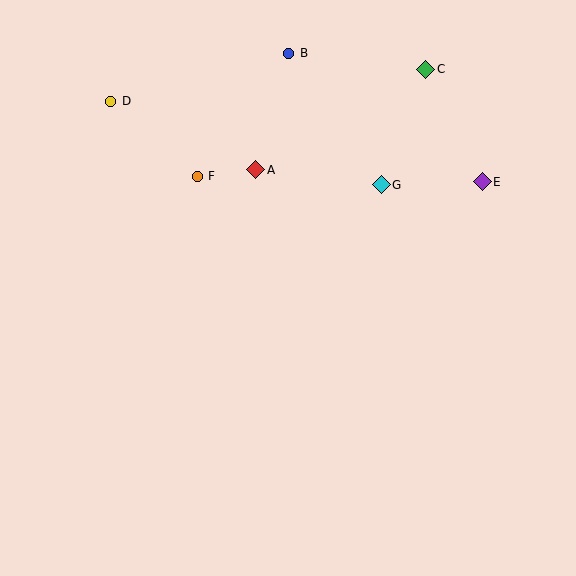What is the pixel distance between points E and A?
The distance between E and A is 227 pixels.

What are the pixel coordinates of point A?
Point A is at (256, 170).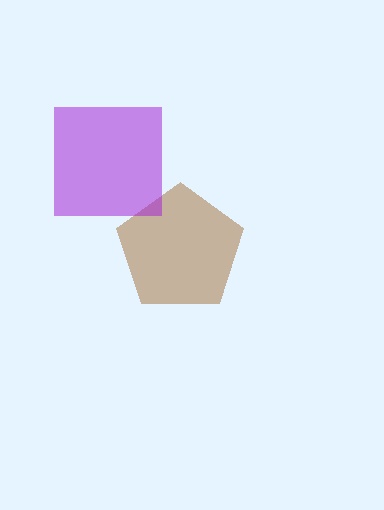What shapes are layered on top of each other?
The layered shapes are: a brown pentagon, a purple square.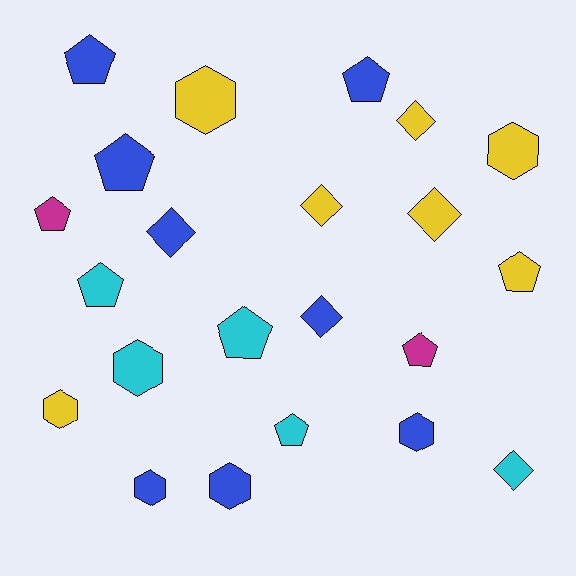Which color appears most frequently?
Blue, with 8 objects.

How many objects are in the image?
There are 22 objects.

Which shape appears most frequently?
Pentagon, with 9 objects.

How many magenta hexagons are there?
There are no magenta hexagons.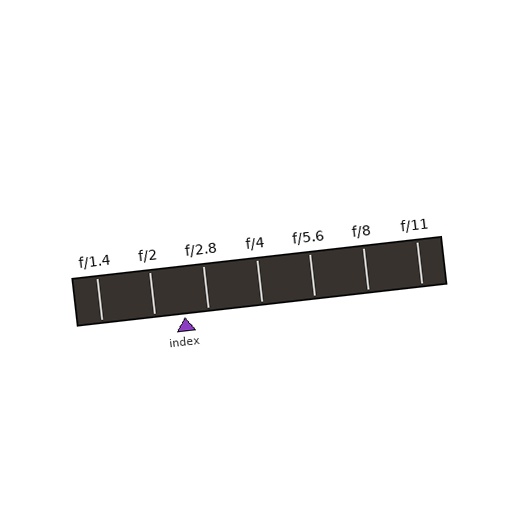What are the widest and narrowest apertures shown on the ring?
The widest aperture shown is f/1.4 and the narrowest is f/11.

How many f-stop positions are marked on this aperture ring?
There are 7 f-stop positions marked.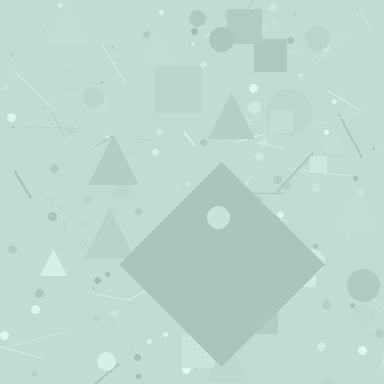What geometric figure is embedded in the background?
A diamond is embedded in the background.